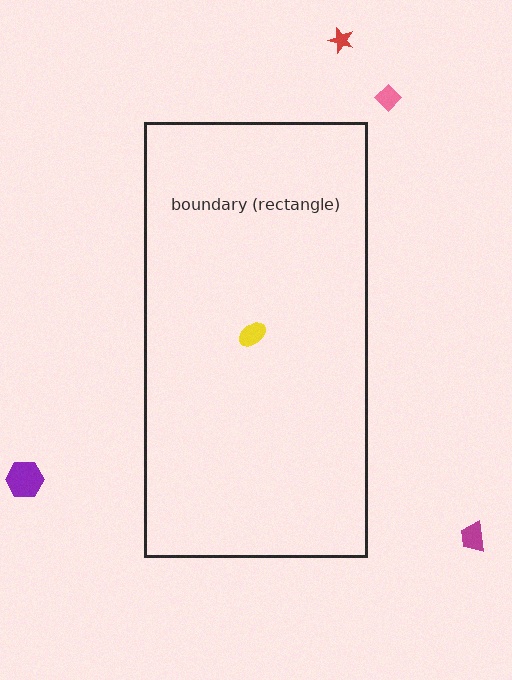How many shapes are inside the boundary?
1 inside, 4 outside.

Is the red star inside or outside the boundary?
Outside.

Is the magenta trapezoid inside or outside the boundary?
Outside.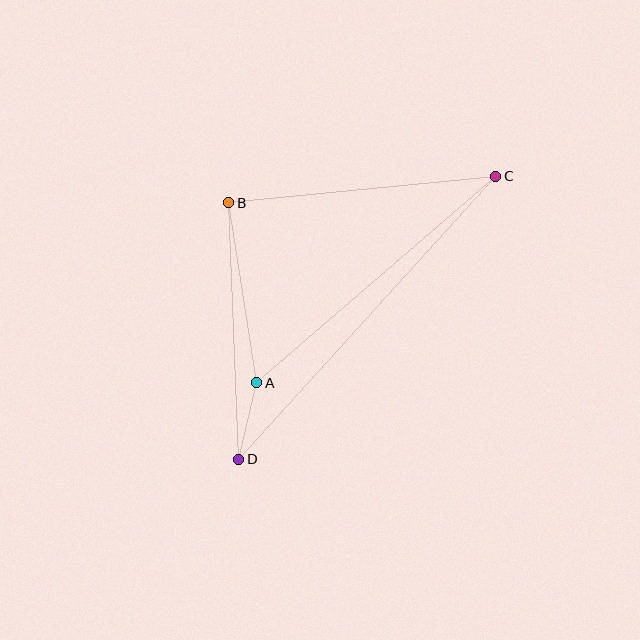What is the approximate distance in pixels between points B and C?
The distance between B and C is approximately 268 pixels.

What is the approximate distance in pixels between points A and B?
The distance between A and B is approximately 182 pixels.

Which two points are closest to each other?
Points A and D are closest to each other.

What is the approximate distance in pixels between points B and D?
The distance between B and D is approximately 257 pixels.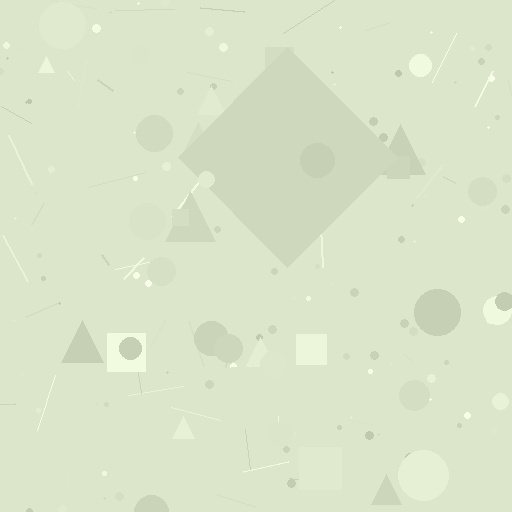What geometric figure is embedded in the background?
A diamond is embedded in the background.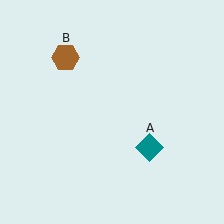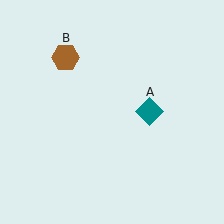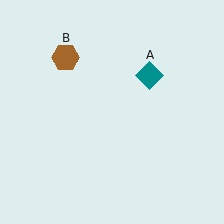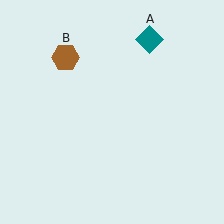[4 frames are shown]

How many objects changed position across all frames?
1 object changed position: teal diamond (object A).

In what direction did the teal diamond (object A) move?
The teal diamond (object A) moved up.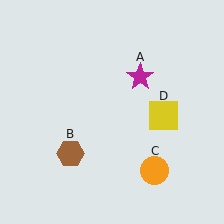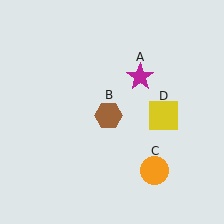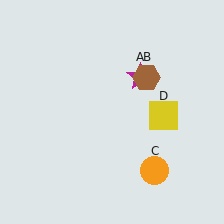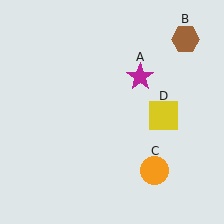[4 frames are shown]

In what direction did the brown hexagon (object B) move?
The brown hexagon (object B) moved up and to the right.